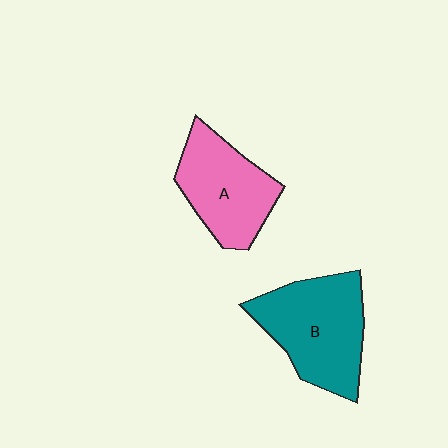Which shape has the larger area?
Shape B (teal).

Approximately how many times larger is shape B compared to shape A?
Approximately 1.2 times.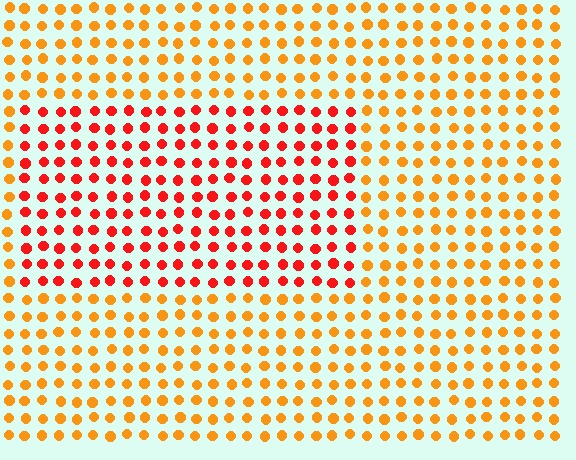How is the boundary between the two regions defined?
The boundary is defined purely by a slight shift in hue (about 35 degrees). Spacing, size, and orientation are identical on both sides.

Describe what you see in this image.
The image is filled with small orange elements in a uniform arrangement. A rectangle-shaped region is visible where the elements are tinted to a slightly different hue, forming a subtle color boundary.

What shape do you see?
I see a rectangle.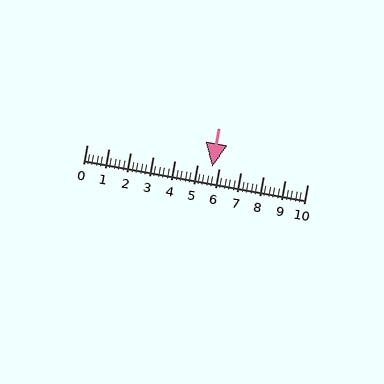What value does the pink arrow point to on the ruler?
The pink arrow points to approximately 5.7.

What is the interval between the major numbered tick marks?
The major tick marks are spaced 1 units apart.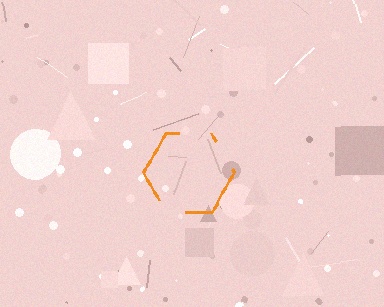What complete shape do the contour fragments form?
The contour fragments form a hexagon.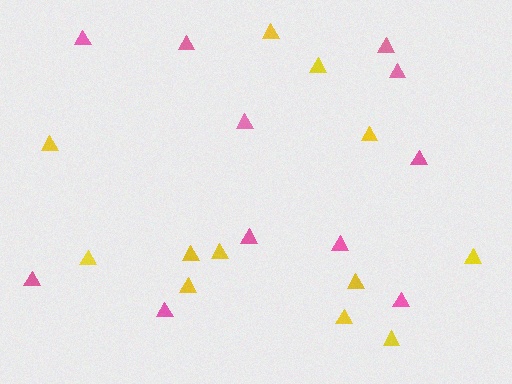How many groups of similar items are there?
There are 2 groups: one group of yellow triangles (12) and one group of pink triangles (11).